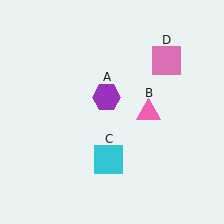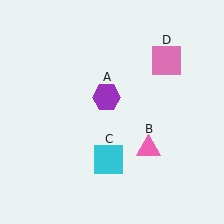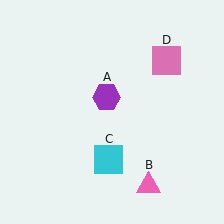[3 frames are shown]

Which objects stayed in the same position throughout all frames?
Purple hexagon (object A) and cyan square (object C) and pink square (object D) remained stationary.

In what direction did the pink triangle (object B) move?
The pink triangle (object B) moved down.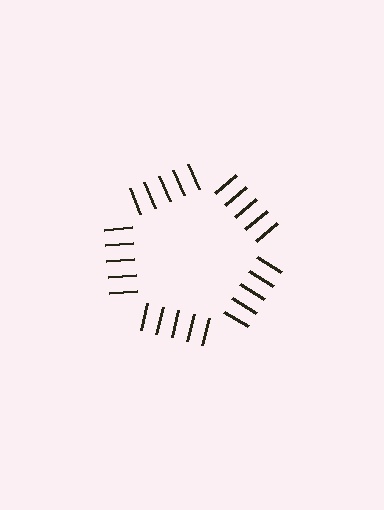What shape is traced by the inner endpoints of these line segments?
An illusory pentagon — the line segments terminate on its edges but no continuous stroke is drawn.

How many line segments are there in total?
25 — 5 along each of the 5 edges.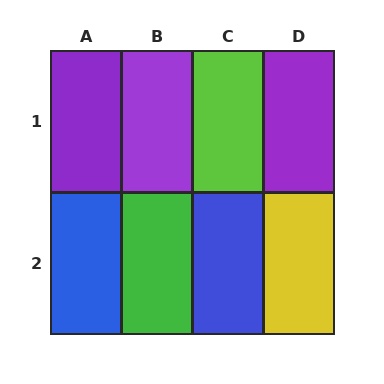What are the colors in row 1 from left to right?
Purple, purple, lime, purple.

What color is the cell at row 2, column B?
Green.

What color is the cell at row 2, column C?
Blue.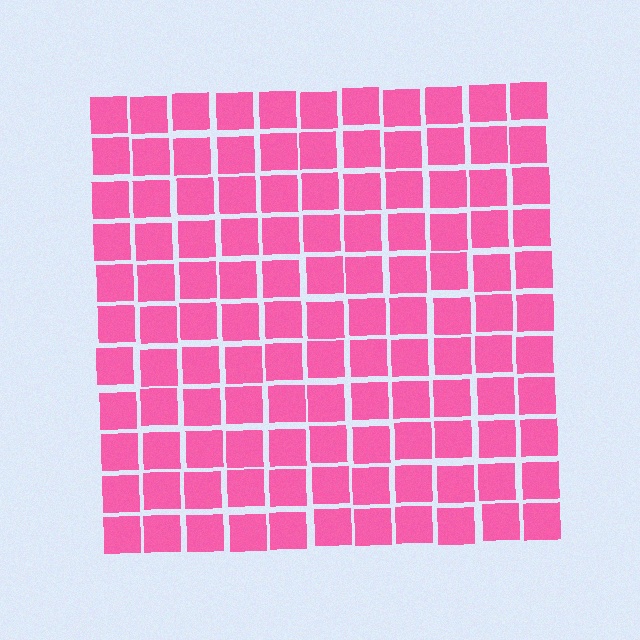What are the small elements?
The small elements are squares.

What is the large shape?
The large shape is a square.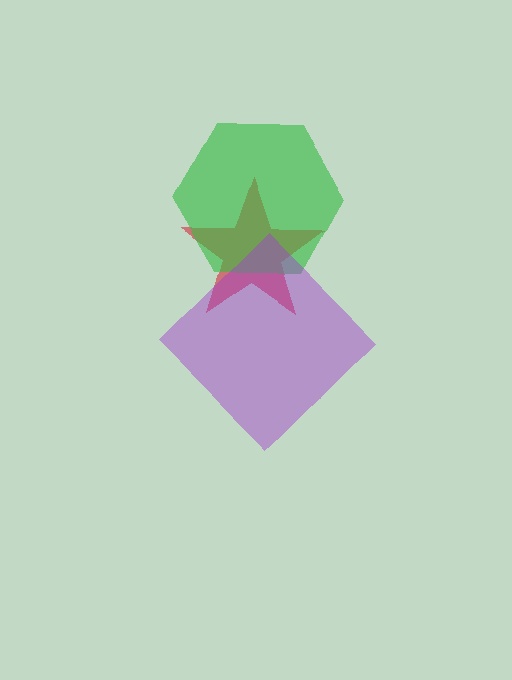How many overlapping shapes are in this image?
There are 3 overlapping shapes in the image.